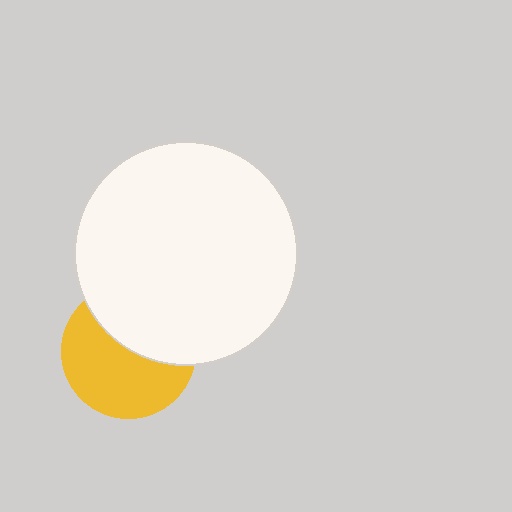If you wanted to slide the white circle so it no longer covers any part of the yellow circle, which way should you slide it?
Slide it up — that is the most direct way to separate the two shapes.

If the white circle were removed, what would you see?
You would see the complete yellow circle.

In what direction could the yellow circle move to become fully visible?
The yellow circle could move down. That would shift it out from behind the white circle entirely.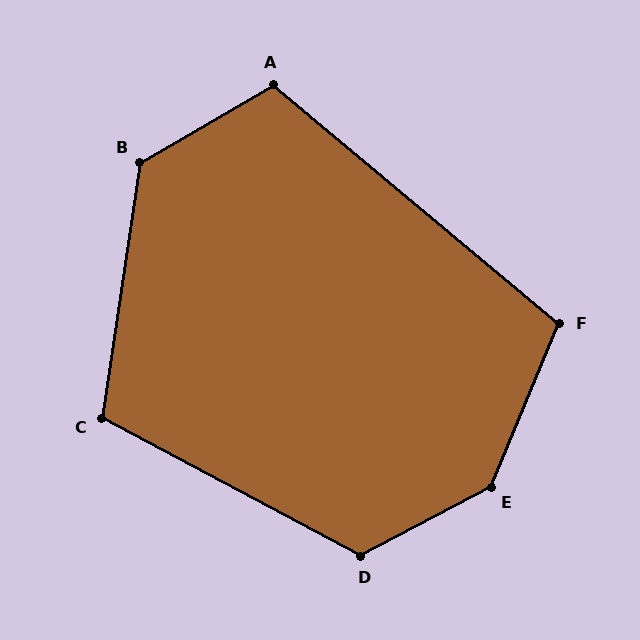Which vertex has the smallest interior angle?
F, at approximately 107 degrees.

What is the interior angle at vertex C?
Approximately 110 degrees (obtuse).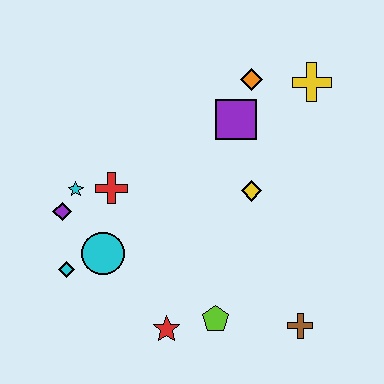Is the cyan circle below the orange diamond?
Yes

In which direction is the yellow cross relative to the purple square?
The yellow cross is to the right of the purple square.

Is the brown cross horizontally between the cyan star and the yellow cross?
Yes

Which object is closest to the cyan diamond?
The cyan circle is closest to the cyan diamond.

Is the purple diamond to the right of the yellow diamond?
No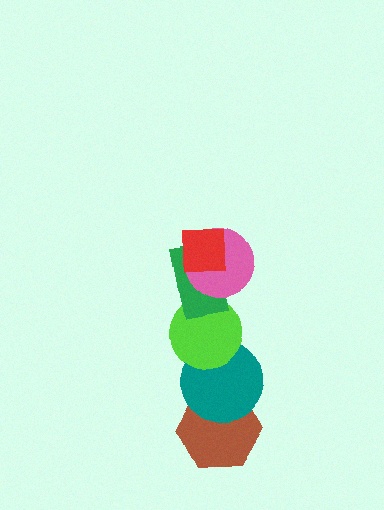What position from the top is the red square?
The red square is 1st from the top.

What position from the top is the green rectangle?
The green rectangle is 3rd from the top.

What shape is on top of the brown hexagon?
The teal circle is on top of the brown hexagon.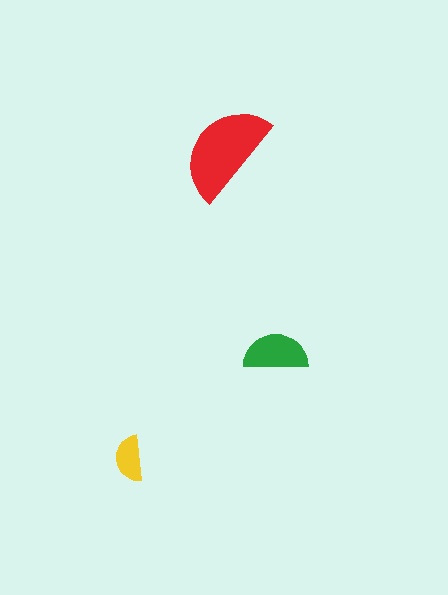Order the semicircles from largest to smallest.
the red one, the green one, the yellow one.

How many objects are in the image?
There are 3 objects in the image.